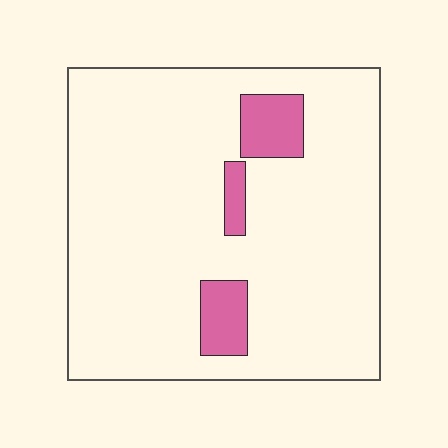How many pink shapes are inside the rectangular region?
3.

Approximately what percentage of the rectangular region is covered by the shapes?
Approximately 10%.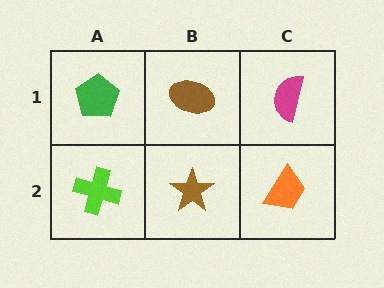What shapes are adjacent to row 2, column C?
A magenta semicircle (row 1, column C), a brown star (row 2, column B).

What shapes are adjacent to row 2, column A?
A green pentagon (row 1, column A), a brown star (row 2, column B).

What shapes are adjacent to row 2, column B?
A brown ellipse (row 1, column B), a lime cross (row 2, column A), an orange trapezoid (row 2, column C).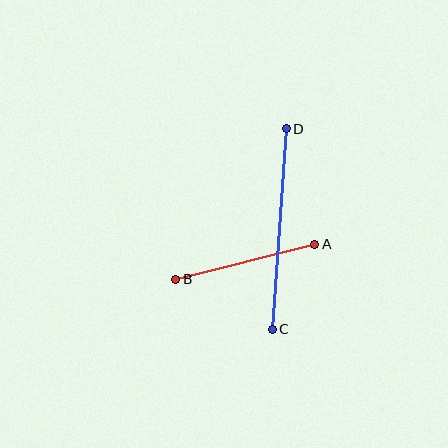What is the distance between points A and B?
The distance is approximately 144 pixels.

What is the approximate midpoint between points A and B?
The midpoint is at approximately (245, 262) pixels.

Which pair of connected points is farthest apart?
Points C and D are farthest apart.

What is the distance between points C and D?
The distance is approximately 201 pixels.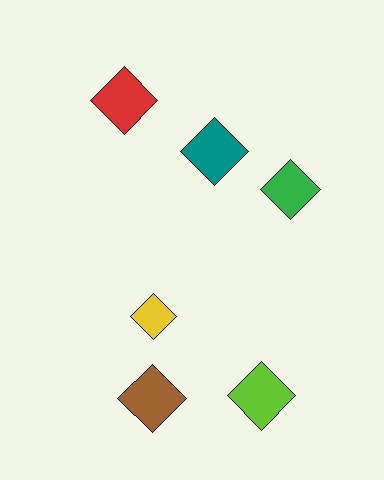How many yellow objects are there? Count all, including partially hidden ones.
There is 1 yellow object.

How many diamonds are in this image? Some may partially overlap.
There are 6 diamonds.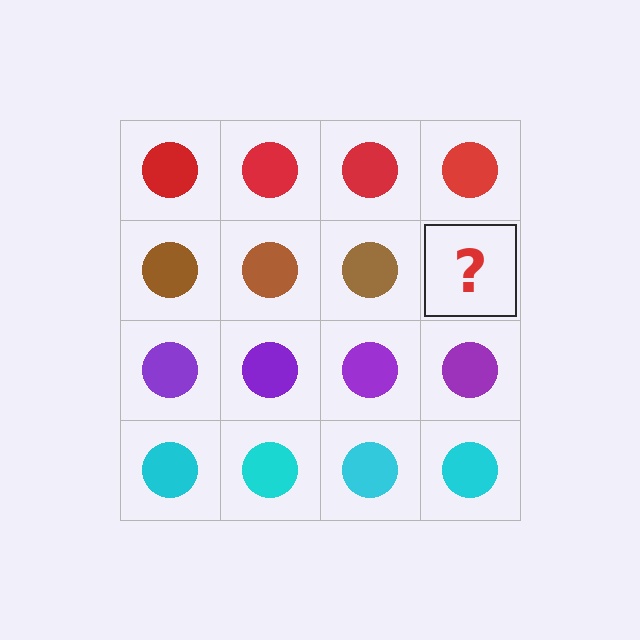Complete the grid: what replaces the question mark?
The question mark should be replaced with a brown circle.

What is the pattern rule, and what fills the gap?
The rule is that each row has a consistent color. The gap should be filled with a brown circle.